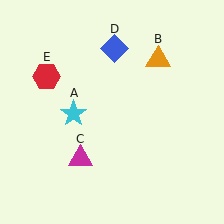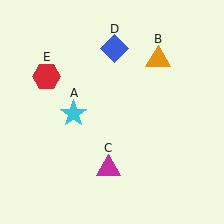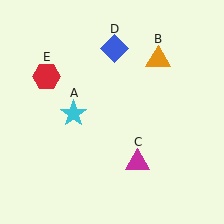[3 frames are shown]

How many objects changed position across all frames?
1 object changed position: magenta triangle (object C).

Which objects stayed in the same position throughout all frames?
Cyan star (object A) and orange triangle (object B) and blue diamond (object D) and red hexagon (object E) remained stationary.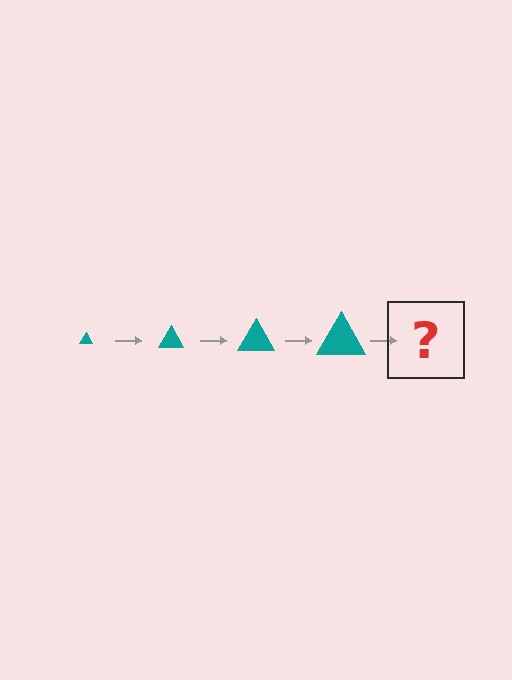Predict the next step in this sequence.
The next step is a teal triangle, larger than the previous one.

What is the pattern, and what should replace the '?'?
The pattern is that the triangle gets progressively larger each step. The '?' should be a teal triangle, larger than the previous one.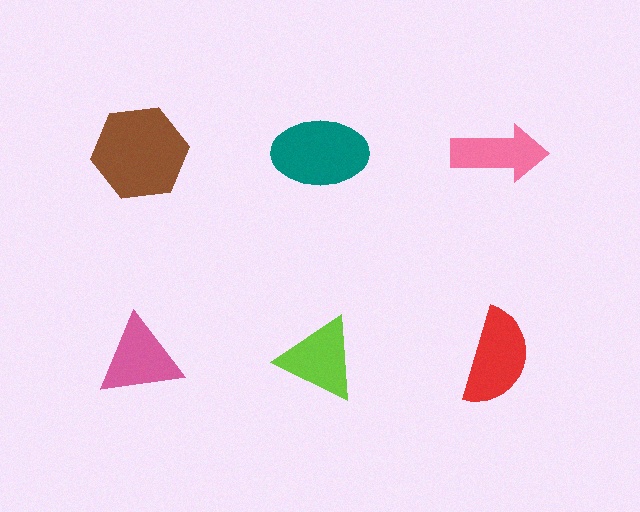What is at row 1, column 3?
A pink arrow.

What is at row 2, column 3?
A red semicircle.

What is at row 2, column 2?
A lime triangle.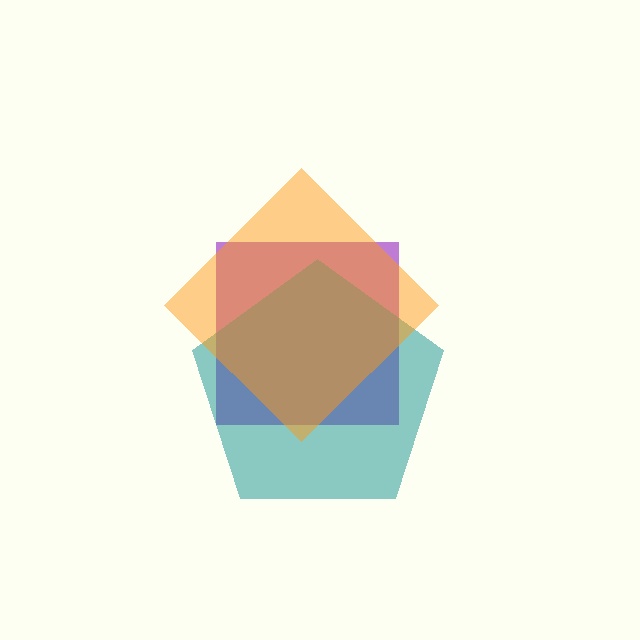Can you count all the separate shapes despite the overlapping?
Yes, there are 3 separate shapes.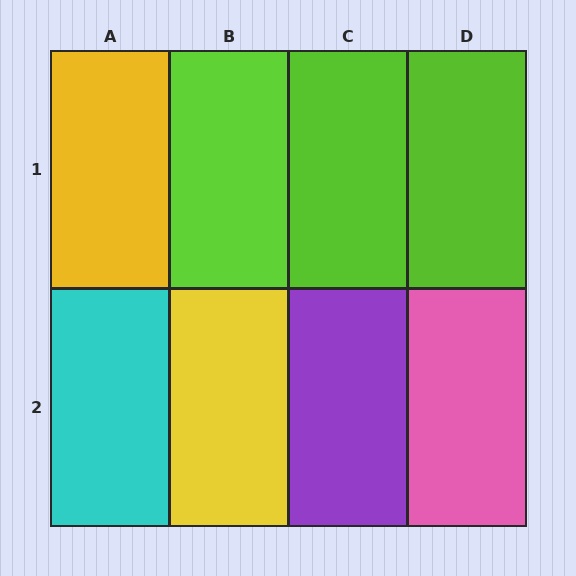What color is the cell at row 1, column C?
Lime.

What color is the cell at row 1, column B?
Lime.